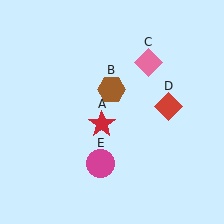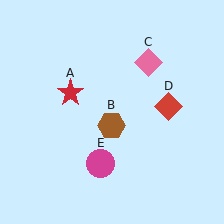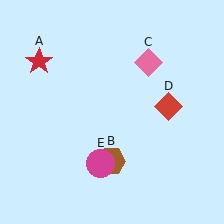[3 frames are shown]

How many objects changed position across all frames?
2 objects changed position: red star (object A), brown hexagon (object B).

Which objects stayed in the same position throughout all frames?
Pink diamond (object C) and red diamond (object D) and magenta circle (object E) remained stationary.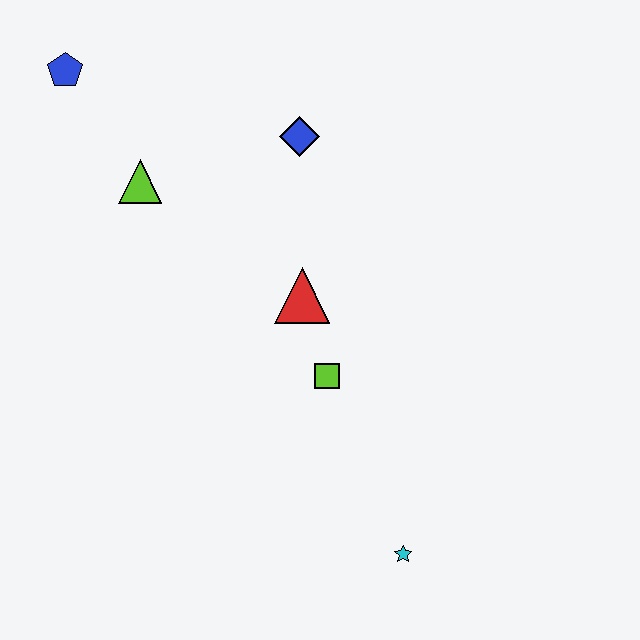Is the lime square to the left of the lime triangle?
No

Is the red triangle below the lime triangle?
Yes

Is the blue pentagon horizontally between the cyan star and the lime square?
No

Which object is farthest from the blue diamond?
The cyan star is farthest from the blue diamond.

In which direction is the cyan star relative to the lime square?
The cyan star is below the lime square.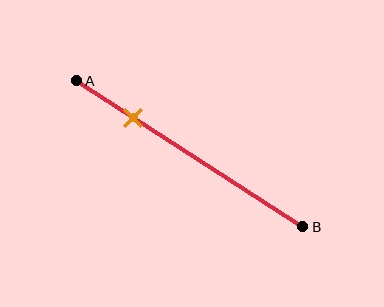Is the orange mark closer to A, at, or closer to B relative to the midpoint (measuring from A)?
The orange mark is closer to point A than the midpoint of segment AB.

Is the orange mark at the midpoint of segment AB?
No, the mark is at about 25% from A, not at the 50% midpoint.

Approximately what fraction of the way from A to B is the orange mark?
The orange mark is approximately 25% of the way from A to B.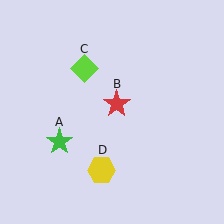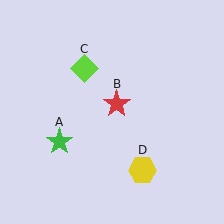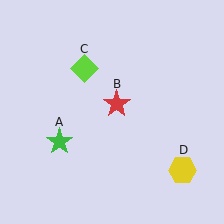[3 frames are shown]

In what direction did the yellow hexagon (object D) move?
The yellow hexagon (object D) moved right.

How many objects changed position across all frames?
1 object changed position: yellow hexagon (object D).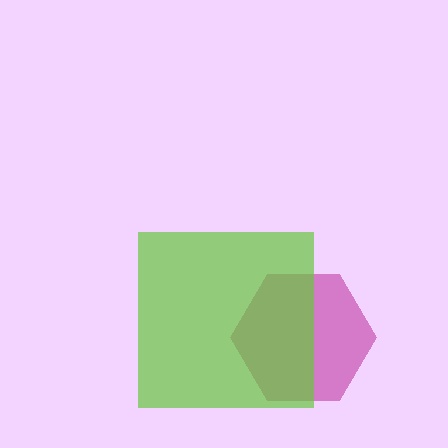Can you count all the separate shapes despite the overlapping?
Yes, there are 2 separate shapes.